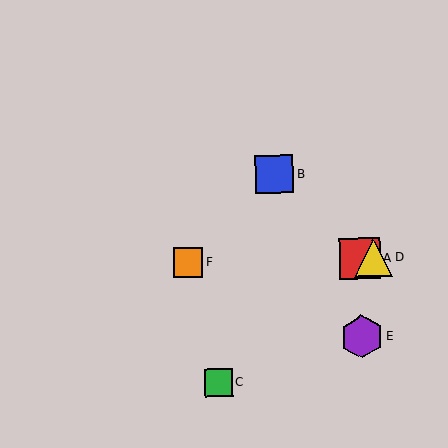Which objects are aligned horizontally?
Objects A, D, F are aligned horizontally.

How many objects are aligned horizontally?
3 objects (A, D, F) are aligned horizontally.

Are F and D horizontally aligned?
Yes, both are at y≈263.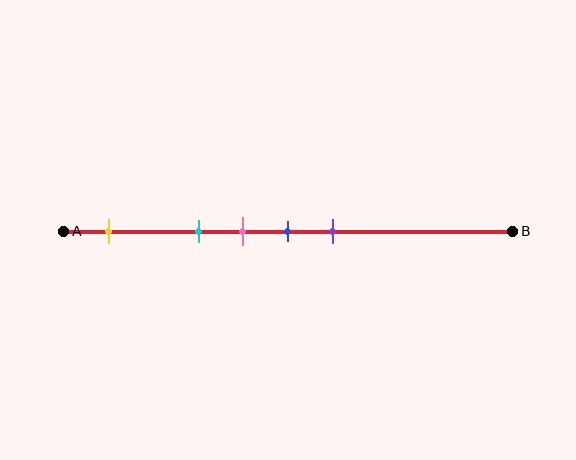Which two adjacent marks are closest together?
The pink and blue marks are the closest adjacent pair.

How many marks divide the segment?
There are 5 marks dividing the segment.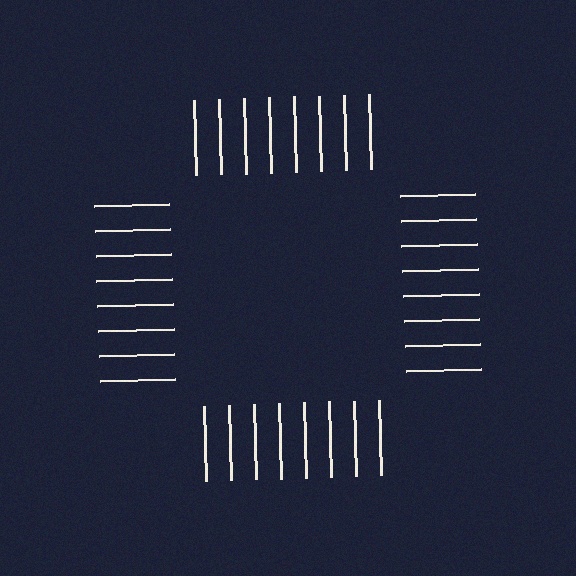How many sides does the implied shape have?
4 sides — the line-ends trace a square.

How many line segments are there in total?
32 — 8 along each of the 4 edges.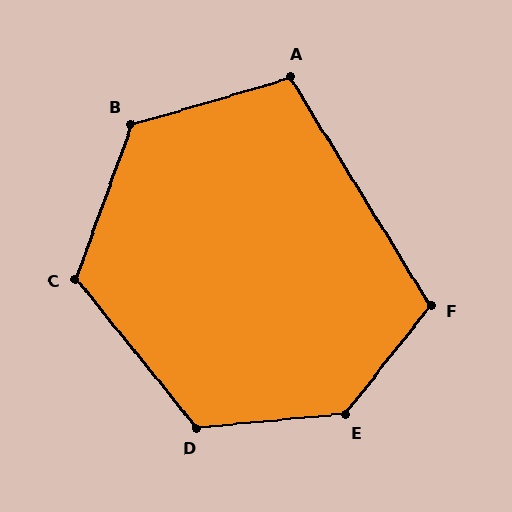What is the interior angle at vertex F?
Approximately 110 degrees (obtuse).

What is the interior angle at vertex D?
Approximately 124 degrees (obtuse).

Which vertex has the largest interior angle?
E, at approximately 133 degrees.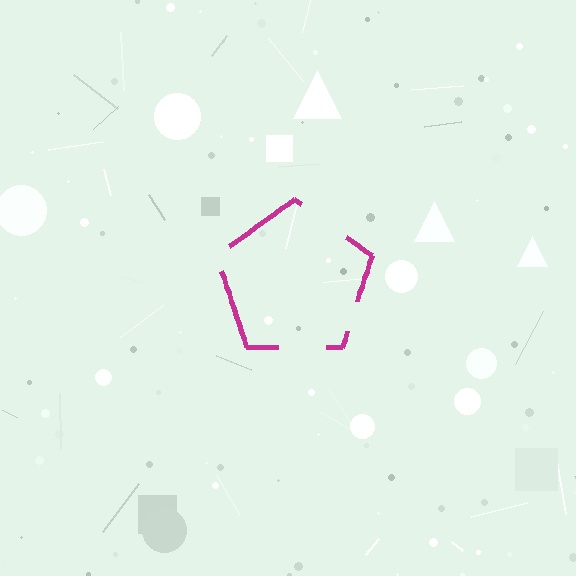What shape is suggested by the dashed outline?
The dashed outline suggests a pentagon.